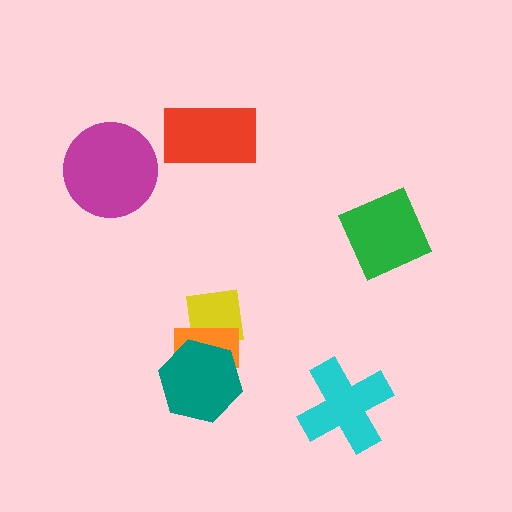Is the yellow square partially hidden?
Yes, it is partially covered by another shape.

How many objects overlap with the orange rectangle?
2 objects overlap with the orange rectangle.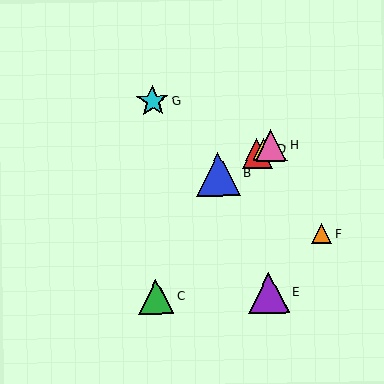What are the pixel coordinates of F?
Object F is at (321, 234).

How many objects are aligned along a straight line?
4 objects (A, B, D, H) are aligned along a straight line.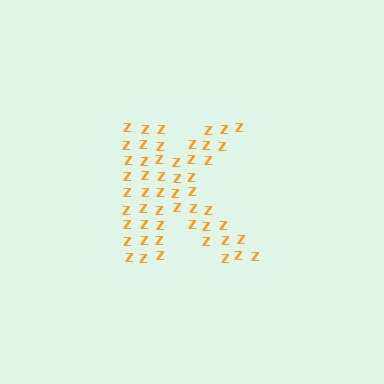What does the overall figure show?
The overall figure shows the letter K.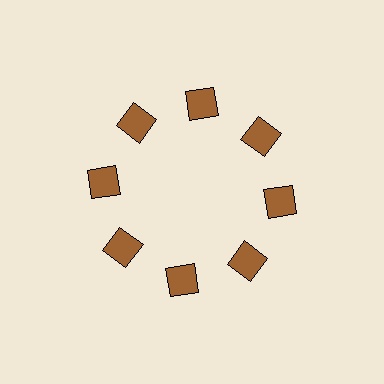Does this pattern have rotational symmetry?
Yes, this pattern has 8-fold rotational symmetry. It looks the same after rotating 45 degrees around the center.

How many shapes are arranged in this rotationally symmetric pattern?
There are 8 shapes, arranged in 8 groups of 1.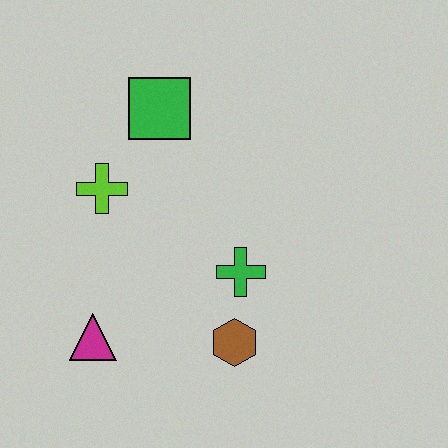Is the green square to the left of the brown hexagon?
Yes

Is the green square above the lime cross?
Yes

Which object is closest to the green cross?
The brown hexagon is closest to the green cross.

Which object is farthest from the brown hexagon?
The green square is farthest from the brown hexagon.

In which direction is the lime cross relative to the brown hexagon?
The lime cross is above the brown hexagon.